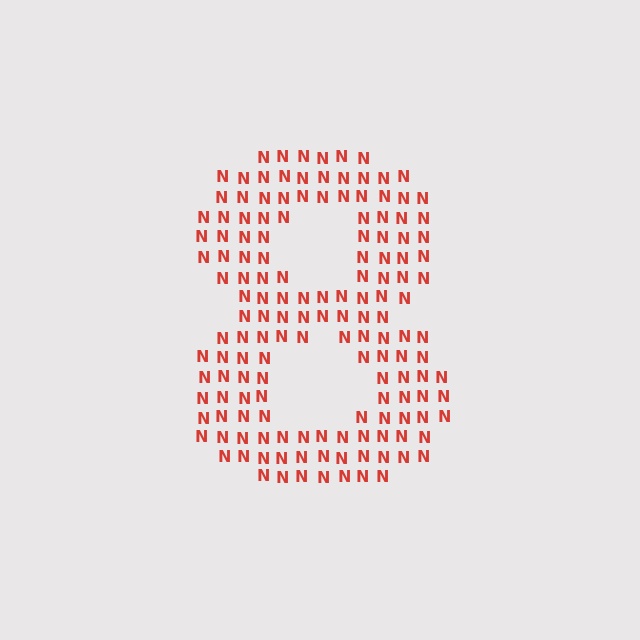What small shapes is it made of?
It is made of small letter N's.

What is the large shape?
The large shape is the digit 8.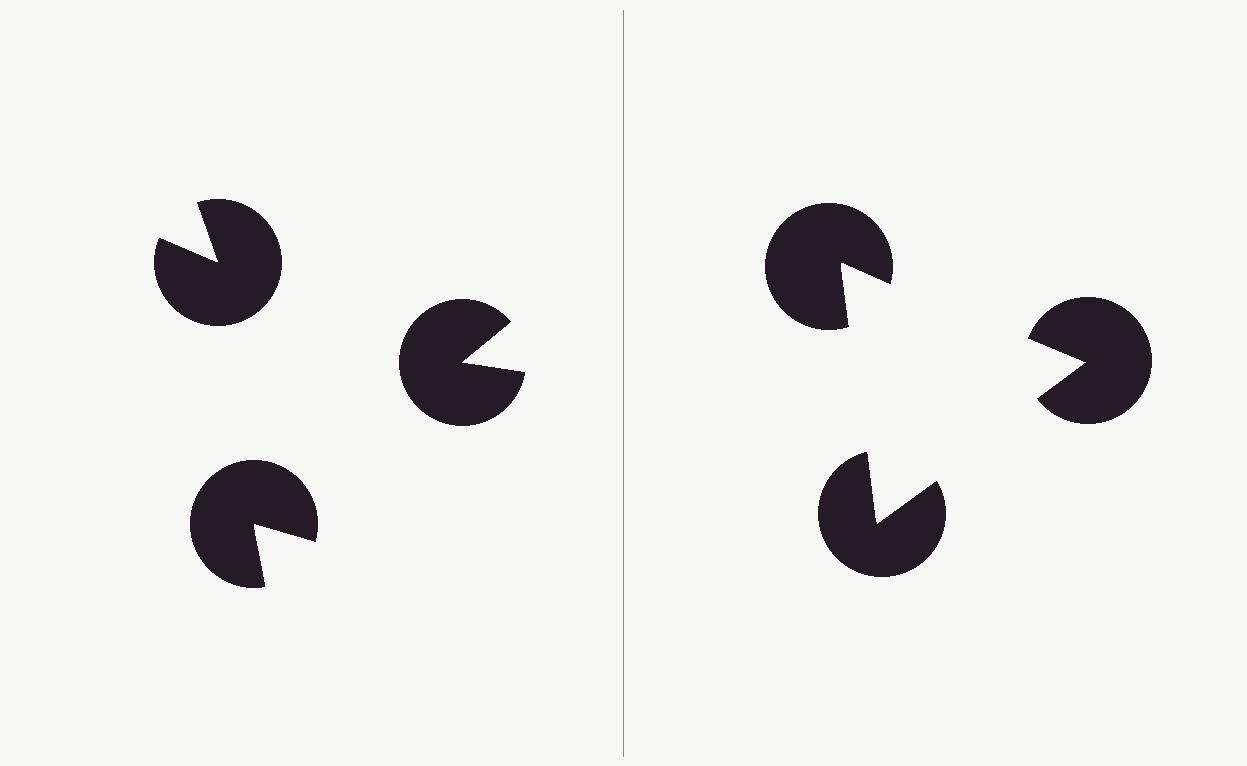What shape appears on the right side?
An illusory triangle.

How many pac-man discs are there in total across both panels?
6 — 3 on each side.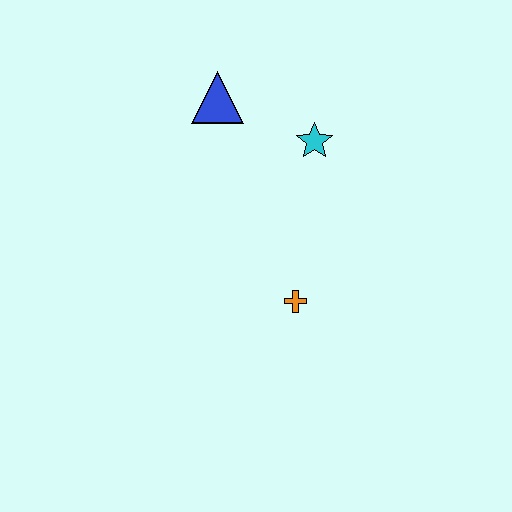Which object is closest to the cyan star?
The blue triangle is closest to the cyan star.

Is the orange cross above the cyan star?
No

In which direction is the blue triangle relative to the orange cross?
The blue triangle is above the orange cross.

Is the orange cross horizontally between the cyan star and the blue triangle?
Yes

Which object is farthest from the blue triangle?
The orange cross is farthest from the blue triangle.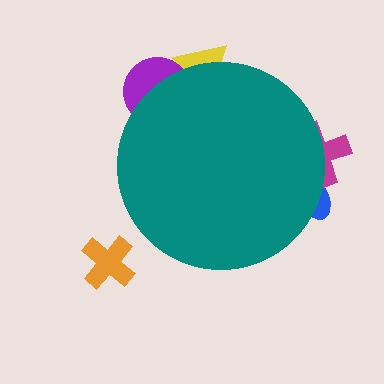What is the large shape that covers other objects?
A teal circle.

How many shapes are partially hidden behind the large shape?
4 shapes are partially hidden.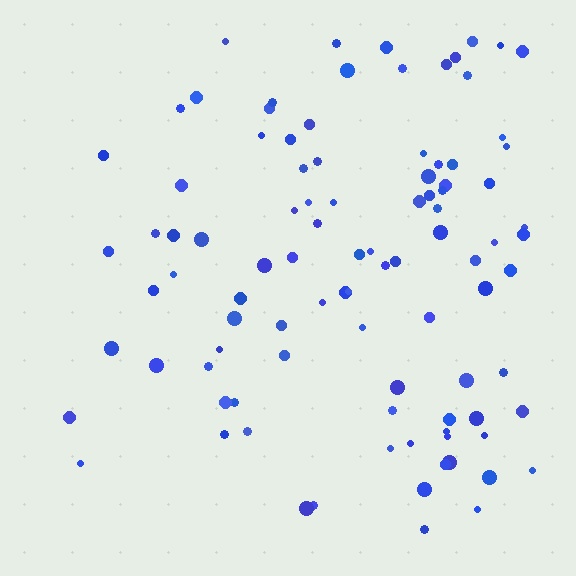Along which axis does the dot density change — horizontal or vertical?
Horizontal.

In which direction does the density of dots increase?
From left to right, with the right side densest.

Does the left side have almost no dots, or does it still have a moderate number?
Still a moderate number, just noticeably fewer than the right.